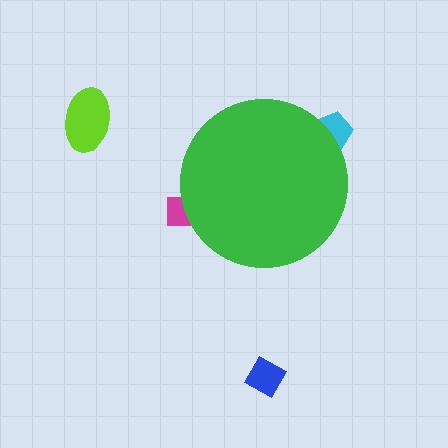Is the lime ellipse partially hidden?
No, the lime ellipse is fully visible.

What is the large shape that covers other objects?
A green circle.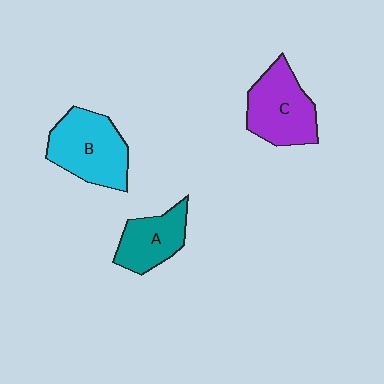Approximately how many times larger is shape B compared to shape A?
Approximately 1.4 times.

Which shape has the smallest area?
Shape A (teal).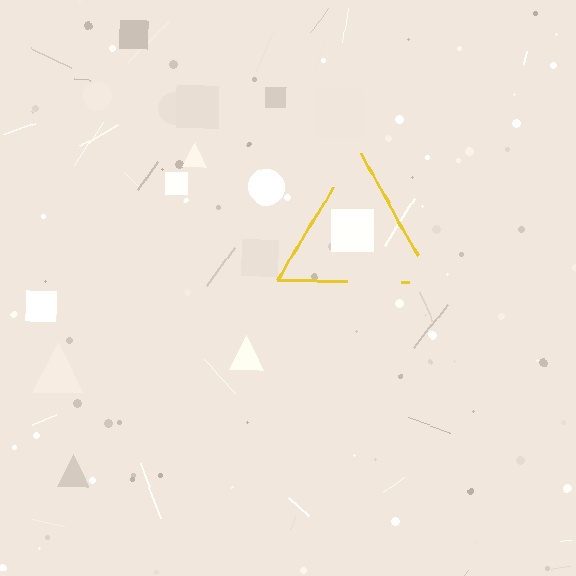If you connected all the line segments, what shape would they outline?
They would outline a triangle.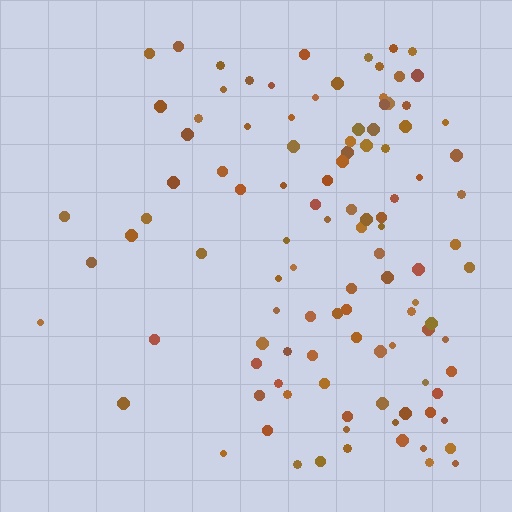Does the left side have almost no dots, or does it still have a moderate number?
Still a moderate number, just noticeably fewer than the right.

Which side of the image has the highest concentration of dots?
The right.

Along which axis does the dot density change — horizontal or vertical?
Horizontal.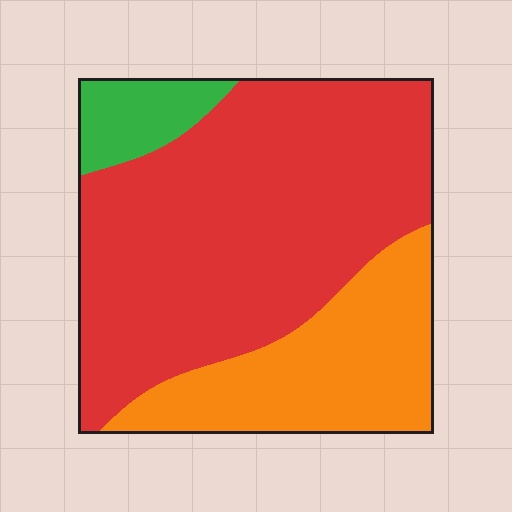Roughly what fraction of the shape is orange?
Orange takes up about one quarter (1/4) of the shape.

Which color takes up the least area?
Green, at roughly 10%.